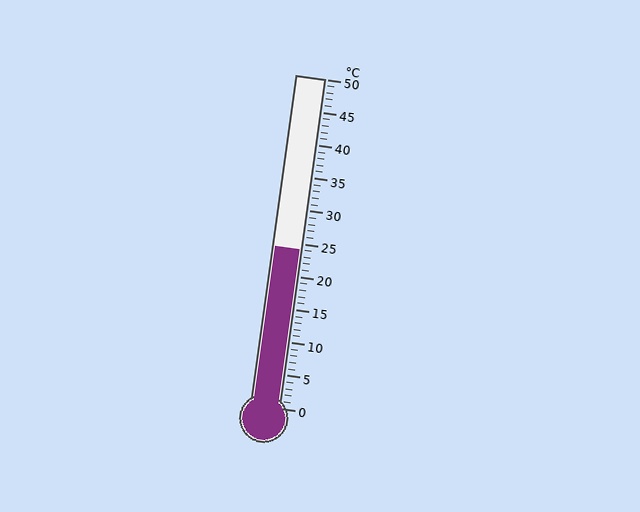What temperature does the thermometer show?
The thermometer shows approximately 24°C.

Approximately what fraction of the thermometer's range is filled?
The thermometer is filled to approximately 50% of its range.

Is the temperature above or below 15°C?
The temperature is above 15°C.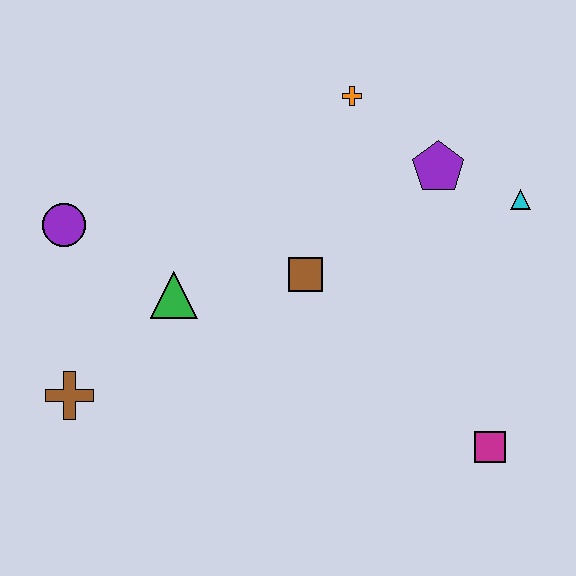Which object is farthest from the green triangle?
The cyan triangle is farthest from the green triangle.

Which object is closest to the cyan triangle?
The purple pentagon is closest to the cyan triangle.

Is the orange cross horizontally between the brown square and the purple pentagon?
Yes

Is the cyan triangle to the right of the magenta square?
Yes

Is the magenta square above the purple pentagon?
No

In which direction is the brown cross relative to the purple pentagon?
The brown cross is to the left of the purple pentagon.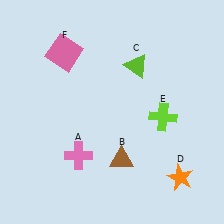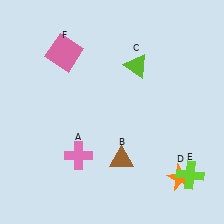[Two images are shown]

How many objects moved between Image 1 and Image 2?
1 object moved between the two images.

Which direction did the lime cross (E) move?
The lime cross (E) moved down.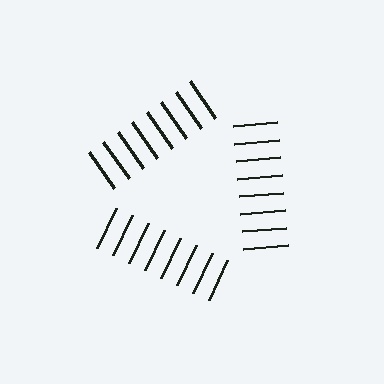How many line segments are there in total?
24 — 8 along each of the 3 edges.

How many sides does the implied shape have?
3 sides — the line-ends trace a triangle.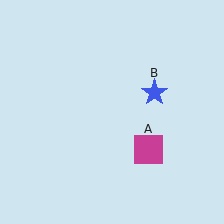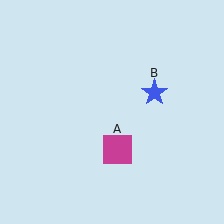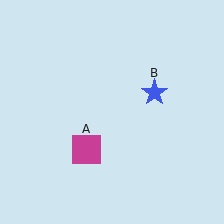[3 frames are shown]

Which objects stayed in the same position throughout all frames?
Blue star (object B) remained stationary.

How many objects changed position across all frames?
1 object changed position: magenta square (object A).